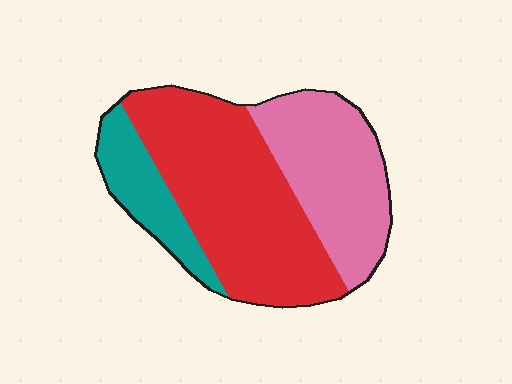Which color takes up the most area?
Red, at roughly 50%.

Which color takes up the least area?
Teal, at roughly 15%.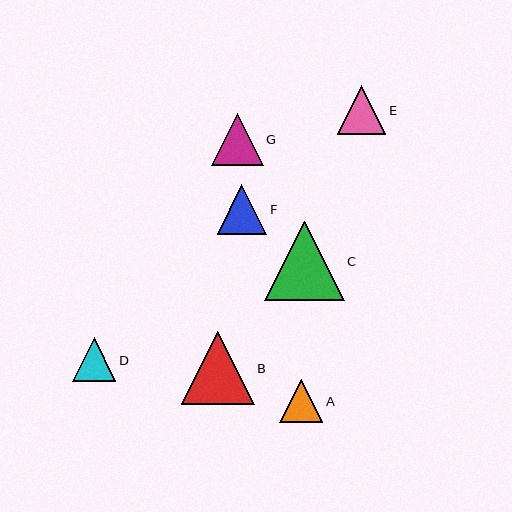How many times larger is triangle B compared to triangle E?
Triangle B is approximately 1.5 times the size of triangle E.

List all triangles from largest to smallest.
From largest to smallest: C, B, G, F, E, D, A.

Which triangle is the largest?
Triangle C is the largest with a size of approximately 79 pixels.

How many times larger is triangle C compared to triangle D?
Triangle C is approximately 1.8 times the size of triangle D.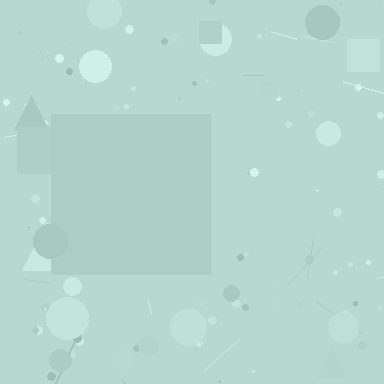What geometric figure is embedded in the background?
A square is embedded in the background.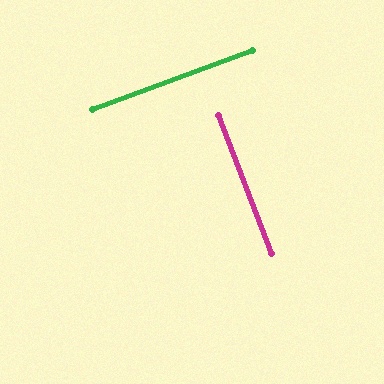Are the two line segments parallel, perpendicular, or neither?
Perpendicular — they meet at approximately 89°.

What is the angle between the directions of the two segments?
Approximately 89 degrees.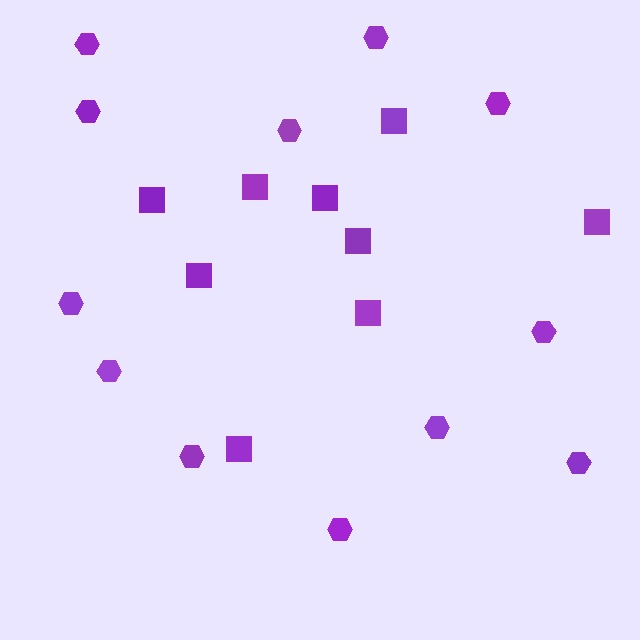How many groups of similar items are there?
There are 2 groups: one group of squares (9) and one group of hexagons (12).